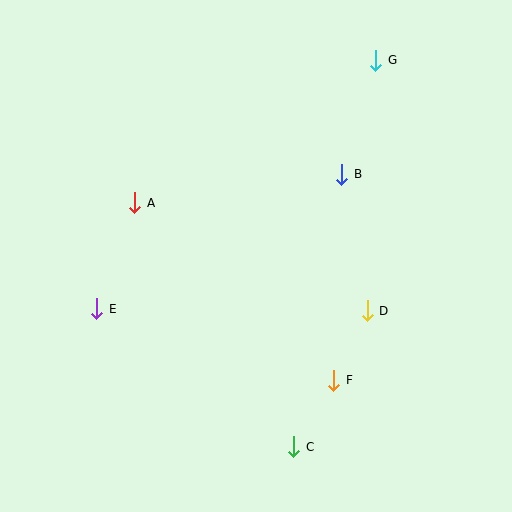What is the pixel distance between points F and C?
The distance between F and C is 78 pixels.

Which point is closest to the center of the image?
Point B at (342, 174) is closest to the center.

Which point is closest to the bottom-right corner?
Point F is closest to the bottom-right corner.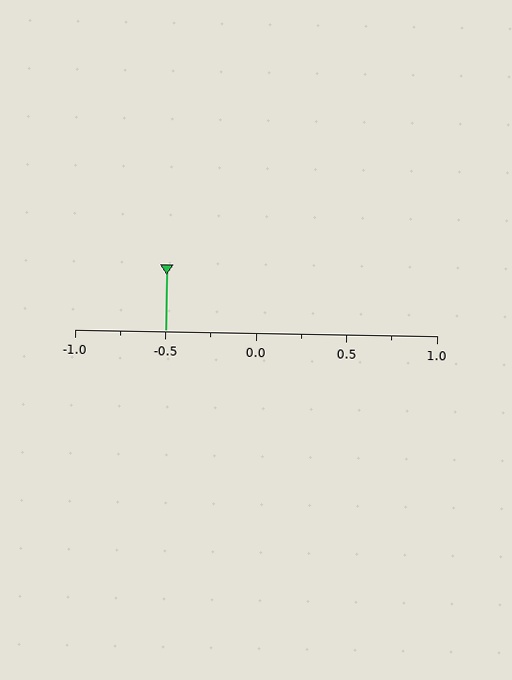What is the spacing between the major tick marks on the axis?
The major ticks are spaced 0.5 apart.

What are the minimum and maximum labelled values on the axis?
The axis runs from -1.0 to 1.0.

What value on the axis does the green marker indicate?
The marker indicates approximately -0.5.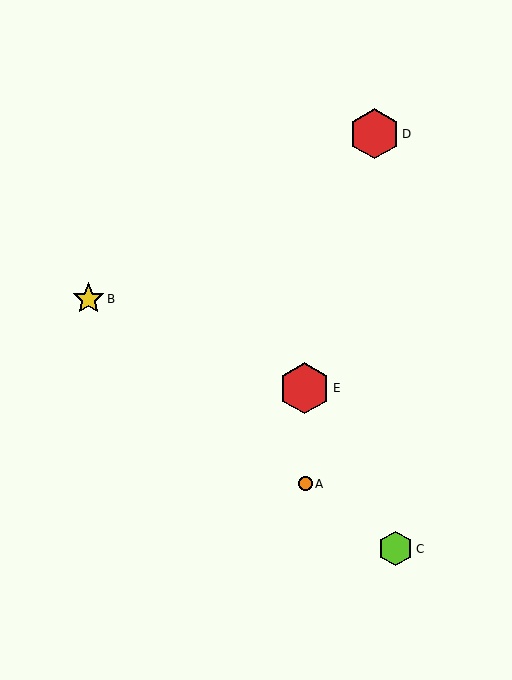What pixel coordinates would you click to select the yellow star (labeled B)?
Click at (88, 299) to select the yellow star B.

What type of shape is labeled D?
Shape D is a red hexagon.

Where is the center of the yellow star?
The center of the yellow star is at (88, 299).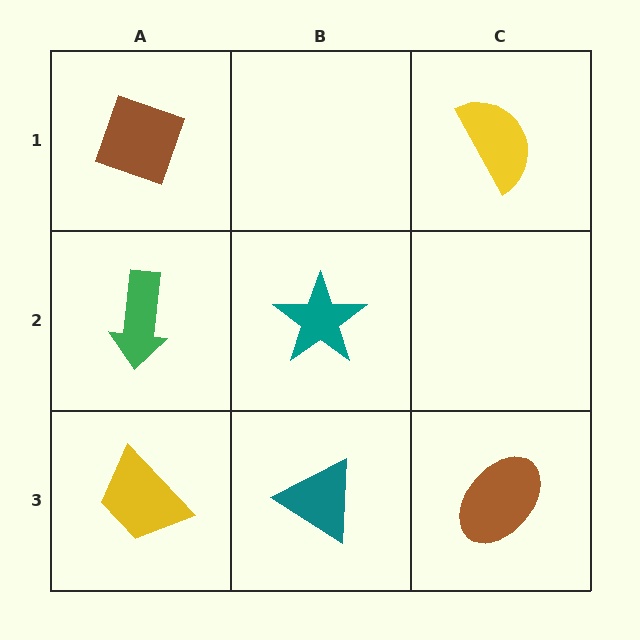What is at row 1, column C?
A yellow semicircle.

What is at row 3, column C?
A brown ellipse.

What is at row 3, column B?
A teal triangle.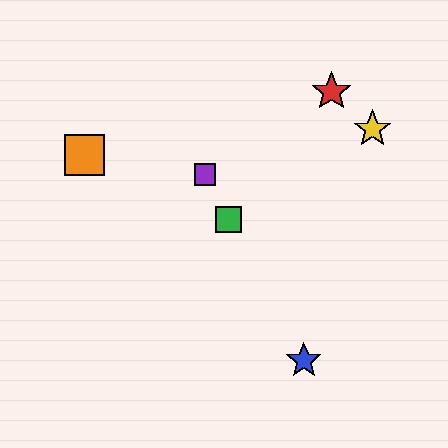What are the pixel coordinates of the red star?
The red star is at (332, 92).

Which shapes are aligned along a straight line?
The blue star, the green square, the purple square are aligned along a straight line.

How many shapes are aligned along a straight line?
3 shapes (the blue star, the green square, the purple square) are aligned along a straight line.